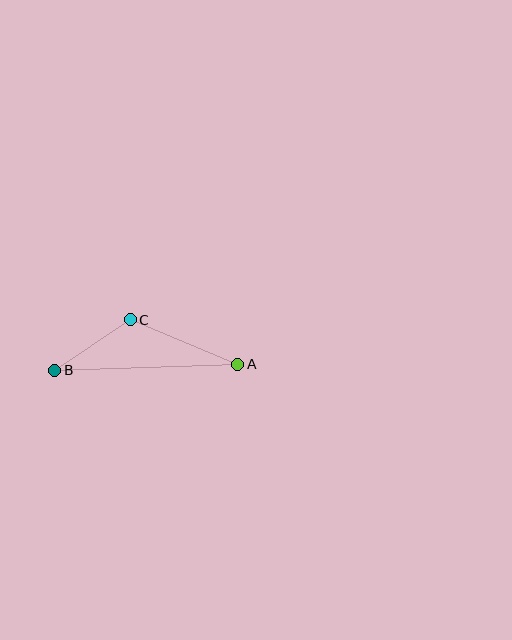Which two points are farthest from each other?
Points A and B are farthest from each other.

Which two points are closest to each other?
Points B and C are closest to each other.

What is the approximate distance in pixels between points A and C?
The distance between A and C is approximately 116 pixels.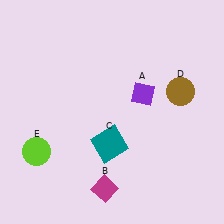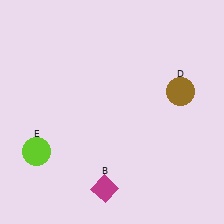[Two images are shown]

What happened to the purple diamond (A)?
The purple diamond (A) was removed in Image 2. It was in the top-right area of Image 1.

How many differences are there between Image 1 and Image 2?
There are 2 differences between the two images.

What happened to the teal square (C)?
The teal square (C) was removed in Image 2. It was in the bottom-left area of Image 1.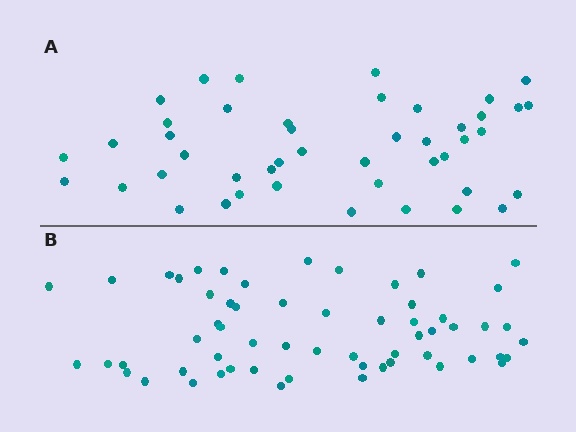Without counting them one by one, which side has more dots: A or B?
Region B (the bottom region) has more dots.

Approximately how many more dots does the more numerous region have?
Region B has approximately 15 more dots than region A.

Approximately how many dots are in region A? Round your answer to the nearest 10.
About 40 dots. (The exact count is 45, which rounds to 40.)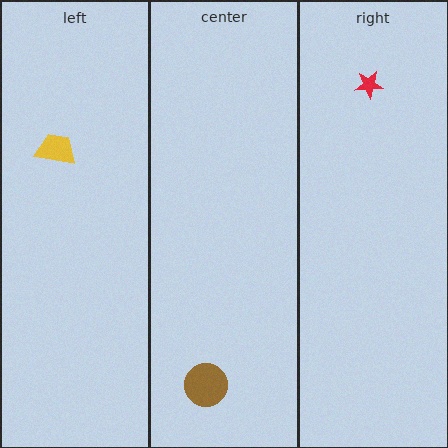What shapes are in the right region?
The red star.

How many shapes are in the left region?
1.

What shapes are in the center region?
The brown circle.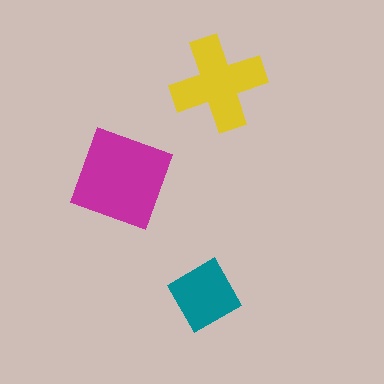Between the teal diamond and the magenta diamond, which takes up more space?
The magenta diamond.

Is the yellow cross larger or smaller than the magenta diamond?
Smaller.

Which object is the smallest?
The teal diamond.